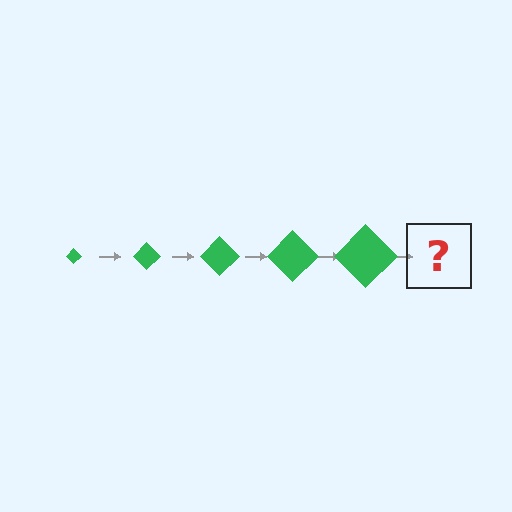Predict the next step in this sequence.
The next step is a green diamond, larger than the previous one.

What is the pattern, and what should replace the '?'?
The pattern is that the diamond gets progressively larger each step. The '?' should be a green diamond, larger than the previous one.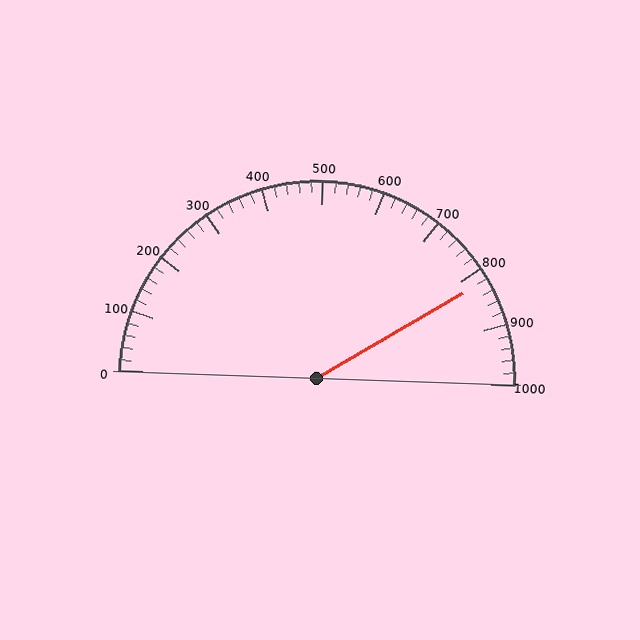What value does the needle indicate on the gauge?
The needle indicates approximately 820.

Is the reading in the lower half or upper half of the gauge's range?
The reading is in the upper half of the range (0 to 1000).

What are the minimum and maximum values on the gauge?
The gauge ranges from 0 to 1000.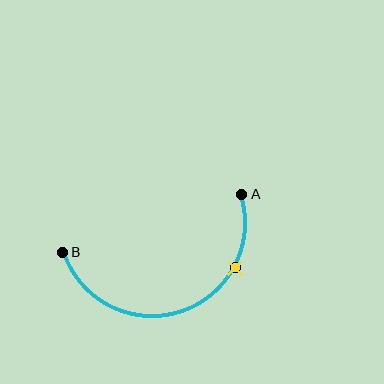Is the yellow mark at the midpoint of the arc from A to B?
No. The yellow mark lies on the arc but is closer to endpoint A. The arc midpoint would be at the point on the curve equidistant along the arc from both A and B.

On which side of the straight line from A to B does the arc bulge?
The arc bulges below the straight line connecting A and B.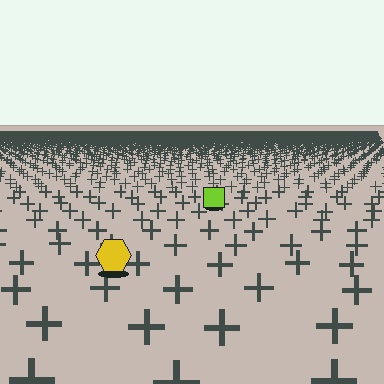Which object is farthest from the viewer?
The lime square is farthest from the viewer. It appears smaller and the ground texture around it is denser.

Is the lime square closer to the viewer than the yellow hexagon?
No. The yellow hexagon is closer — you can tell from the texture gradient: the ground texture is coarser near it.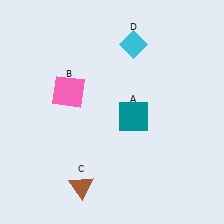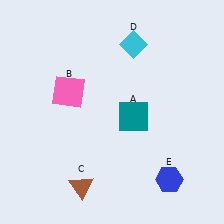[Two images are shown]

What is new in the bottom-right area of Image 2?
A blue hexagon (E) was added in the bottom-right area of Image 2.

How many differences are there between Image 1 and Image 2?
There is 1 difference between the two images.